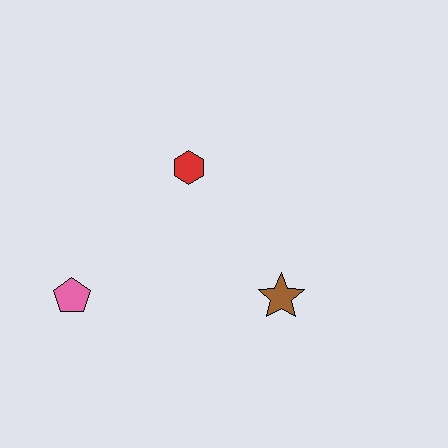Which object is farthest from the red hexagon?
The pink pentagon is farthest from the red hexagon.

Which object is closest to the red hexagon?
The brown star is closest to the red hexagon.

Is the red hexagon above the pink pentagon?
Yes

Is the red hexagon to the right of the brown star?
No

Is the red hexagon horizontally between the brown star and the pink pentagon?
Yes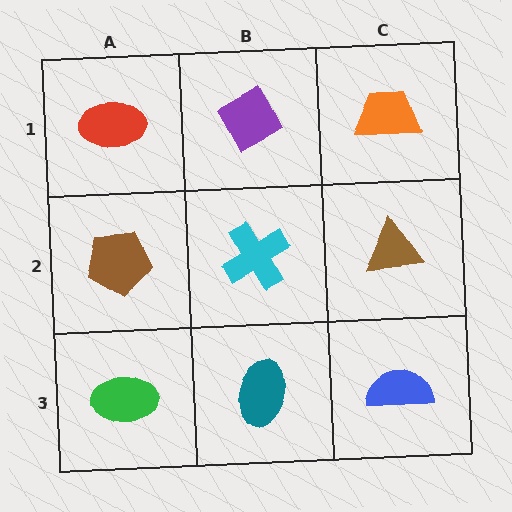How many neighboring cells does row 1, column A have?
2.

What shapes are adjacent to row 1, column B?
A cyan cross (row 2, column B), a red ellipse (row 1, column A), an orange trapezoid (row 1, column C).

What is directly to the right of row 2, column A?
A cyan cross.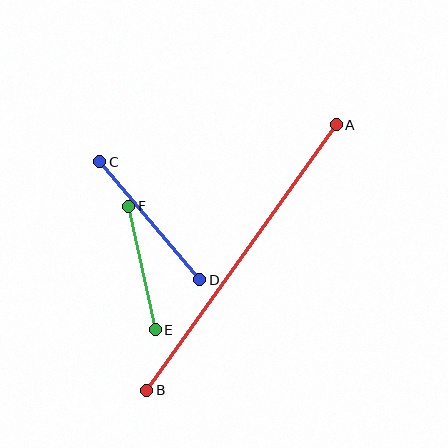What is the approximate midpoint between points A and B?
The midpoint is at approximately (242, 258) pixels.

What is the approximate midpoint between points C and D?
The midpoint is at approximately (150, 221) pixels.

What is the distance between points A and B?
The distance is approximately 326 pixels.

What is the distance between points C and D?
The distance is approximately 154 pixels.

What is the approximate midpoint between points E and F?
The midpoint is at approximately (142, 268) pixels.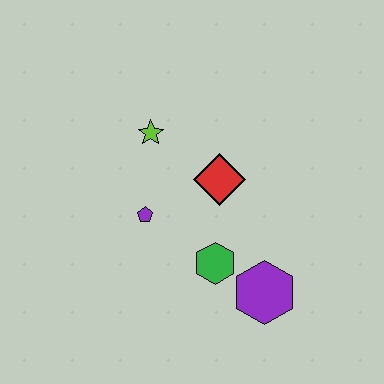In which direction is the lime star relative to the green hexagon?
The lime star is above the green hexagon.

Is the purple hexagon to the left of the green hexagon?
No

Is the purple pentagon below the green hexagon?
No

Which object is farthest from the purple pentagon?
The purple hexagon is farthest from the purple pentagon.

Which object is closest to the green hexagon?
The purple hexagon is closest to the green hexagon.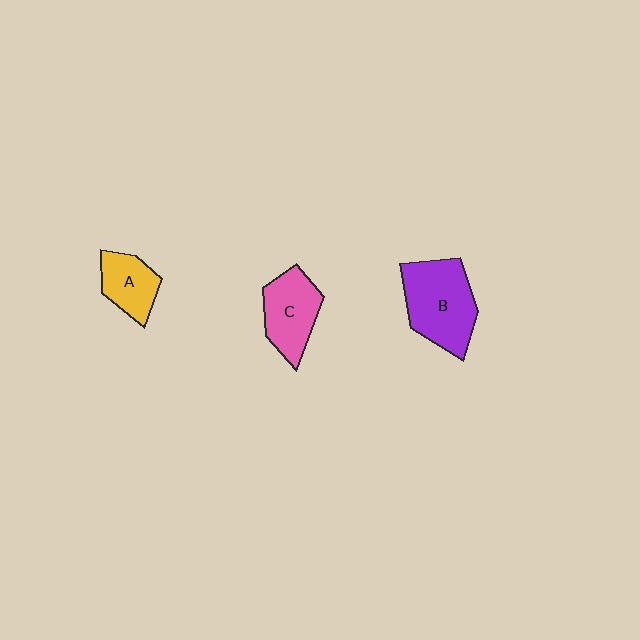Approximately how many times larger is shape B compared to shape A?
Approximately 1.8 times.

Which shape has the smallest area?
Shape A (yellow).